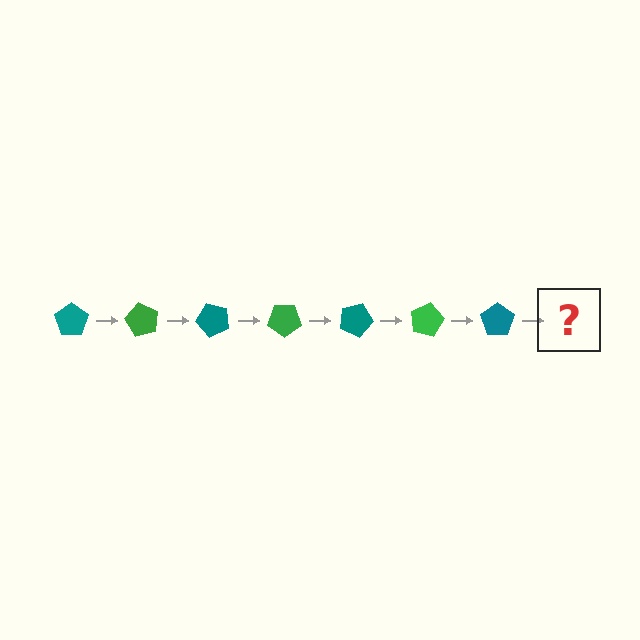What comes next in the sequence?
The next element should be a green pentagon, rotated 420 degrees from the start.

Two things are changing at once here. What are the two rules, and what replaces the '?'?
The two rules are that it rotates 60 degrees each step and the color cycles through teal and green. The '?' should be a green pentagon, rotated 420 degrees from the start.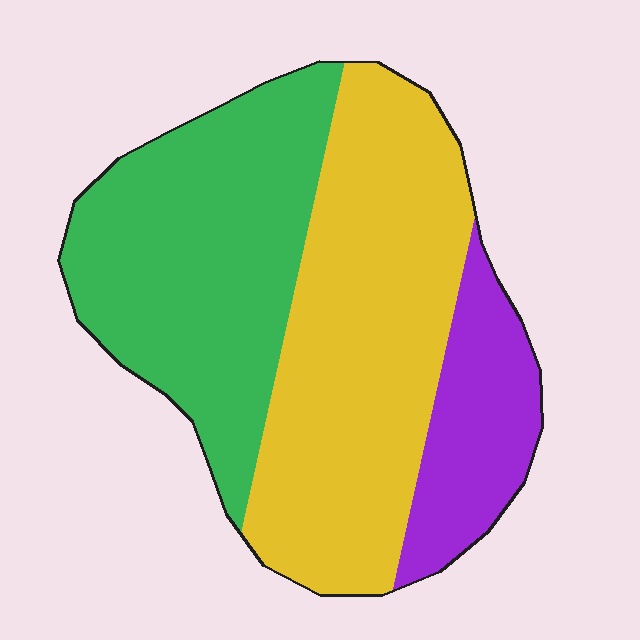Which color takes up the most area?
Yellow, at roughly 45%.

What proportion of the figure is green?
Green covers around 40% of the figure.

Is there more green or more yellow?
Yellow.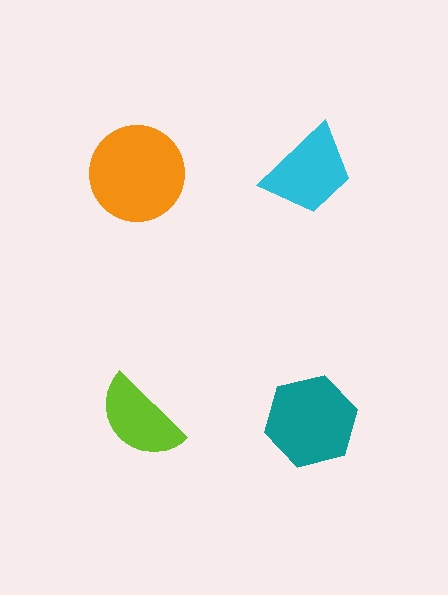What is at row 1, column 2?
A cyan trapezoid.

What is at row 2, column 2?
A teal hexagon.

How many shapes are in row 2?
2 shapes.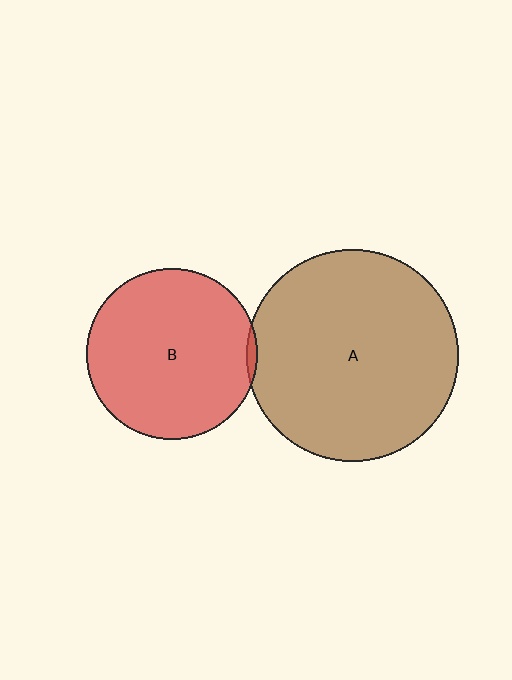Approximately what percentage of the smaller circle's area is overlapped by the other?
Approximately 5%.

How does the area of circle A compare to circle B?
Approximately 1.5 times.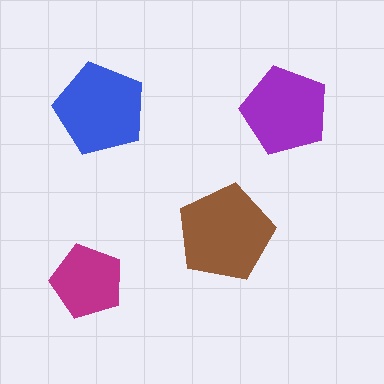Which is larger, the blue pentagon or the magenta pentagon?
The blue one.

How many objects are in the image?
There are 4 objects in the image.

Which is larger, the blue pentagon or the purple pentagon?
The blue one.